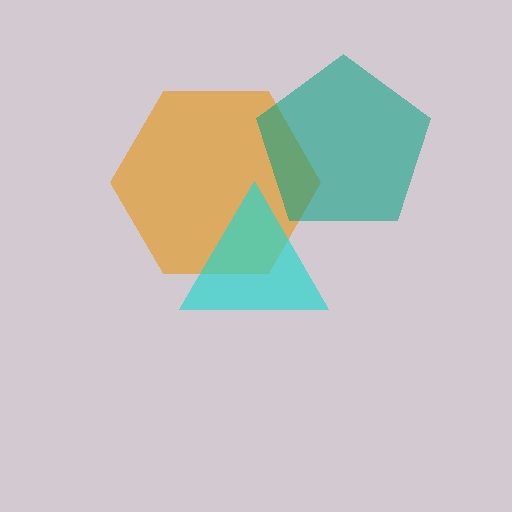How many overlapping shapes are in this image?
There are 3 overlapping shapes in the image.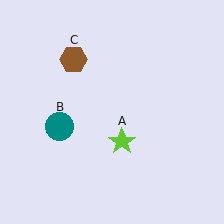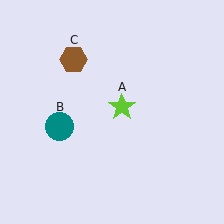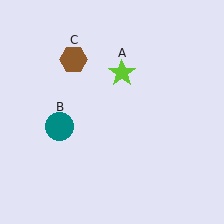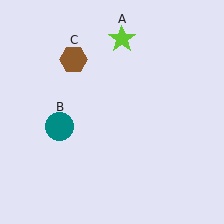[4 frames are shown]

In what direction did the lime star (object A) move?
The lime star (object A) moved up.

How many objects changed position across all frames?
1 object changed position: lime star (object A).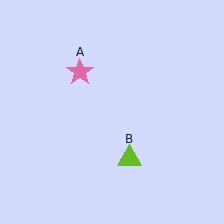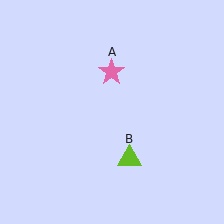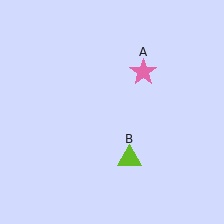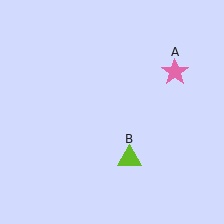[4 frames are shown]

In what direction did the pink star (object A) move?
The pink star (object A) moved right.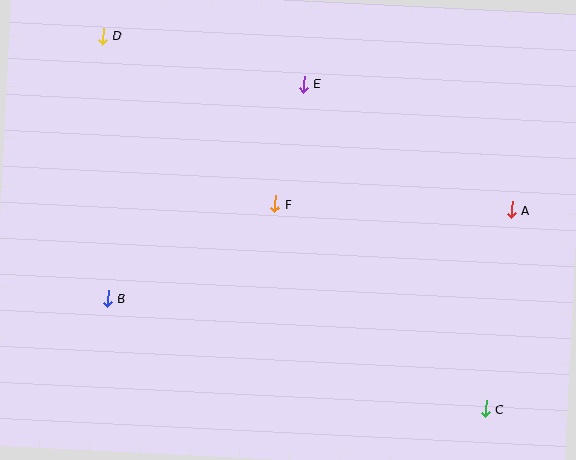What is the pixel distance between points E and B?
The distance between E and B is 291 pixels.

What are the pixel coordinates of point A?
Point A is at (512, 210).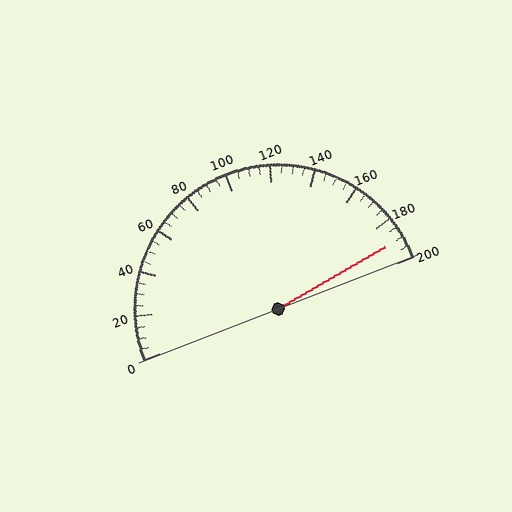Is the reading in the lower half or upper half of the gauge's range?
The reading is in the upper half of the range (0 to 200).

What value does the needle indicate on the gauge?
The needle indicates approximately 190.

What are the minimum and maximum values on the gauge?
The gauge ranges from 0 to 200.